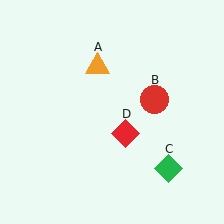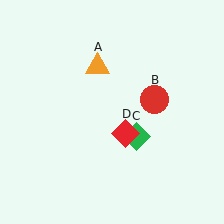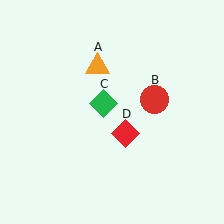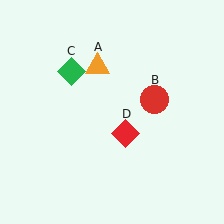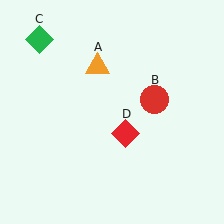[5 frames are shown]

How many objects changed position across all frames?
1 object changed position: green diamond (object C).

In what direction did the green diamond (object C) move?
The green diamond (object C) moved up and to the left.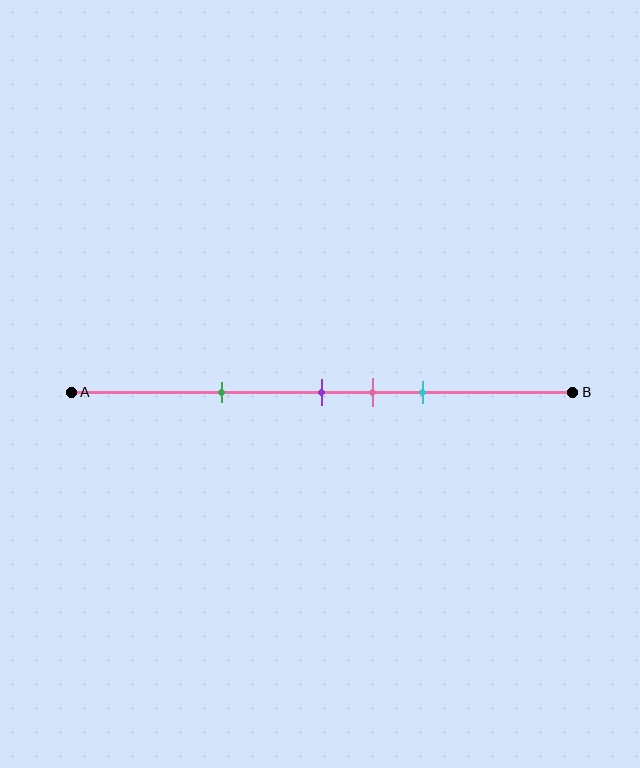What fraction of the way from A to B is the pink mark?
The pink mark is approximately 60% (0.6) of the way from A to B.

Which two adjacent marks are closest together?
The purple and pink marks are the closest adjacent pair.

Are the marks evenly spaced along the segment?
No, the marks are not evenly spaced.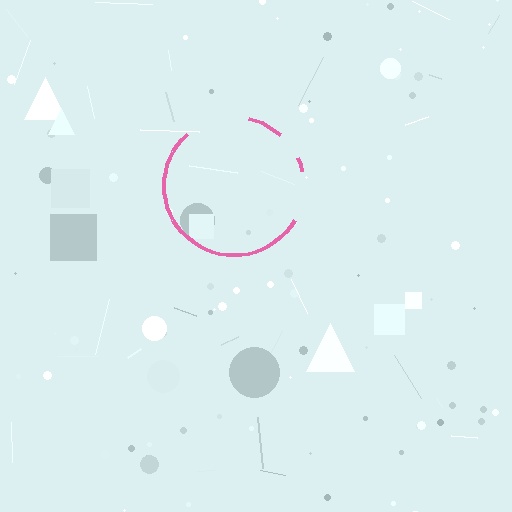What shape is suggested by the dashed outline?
The dashed outline suggests a circle.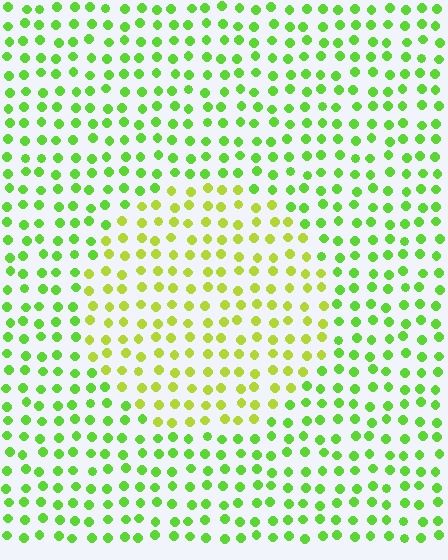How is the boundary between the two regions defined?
The boundary is defined purely by a slight shift in hue (about 31 degrees). Spacing, size, and orientation are identical on both sides.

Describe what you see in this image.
The image is filled with small lime elements in a uniform arrangement. A circle-shaped region is visible where the elements are tinted to a slightly different hue, forming a subtle color boundary.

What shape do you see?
I see a circle.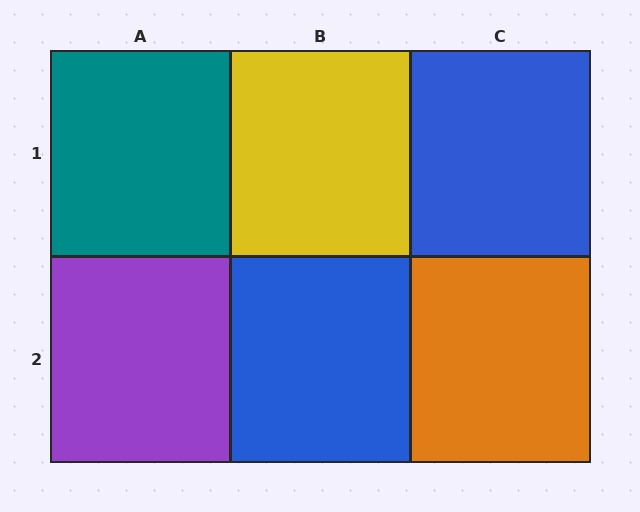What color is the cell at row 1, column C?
Blue.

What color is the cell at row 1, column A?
Teal.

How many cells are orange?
1 cell is orange.